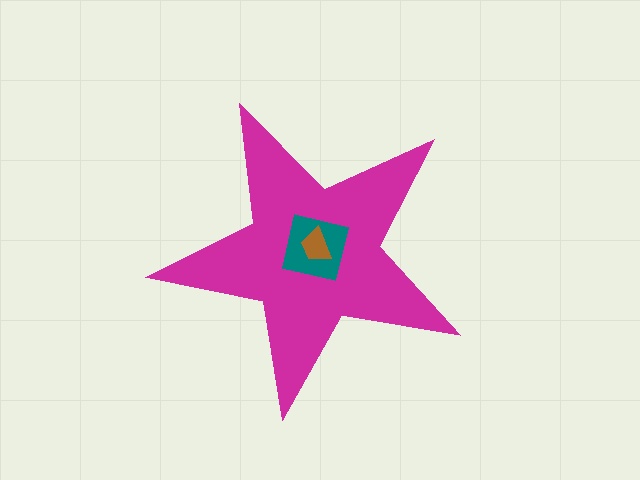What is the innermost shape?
The brown trapezoid.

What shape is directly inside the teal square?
The brown trapezoid.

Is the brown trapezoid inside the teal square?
Yes.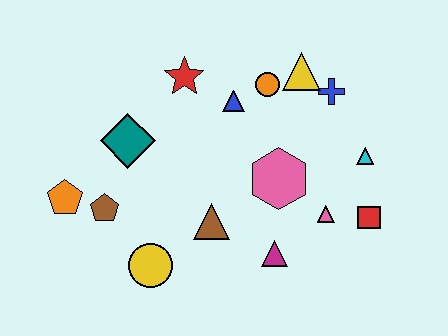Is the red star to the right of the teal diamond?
Yes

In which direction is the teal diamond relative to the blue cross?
The teal diamond is to the left of the blue cross.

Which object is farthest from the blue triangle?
The orange pentagon is farthest from the blue triangle.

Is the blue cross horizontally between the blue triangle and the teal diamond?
No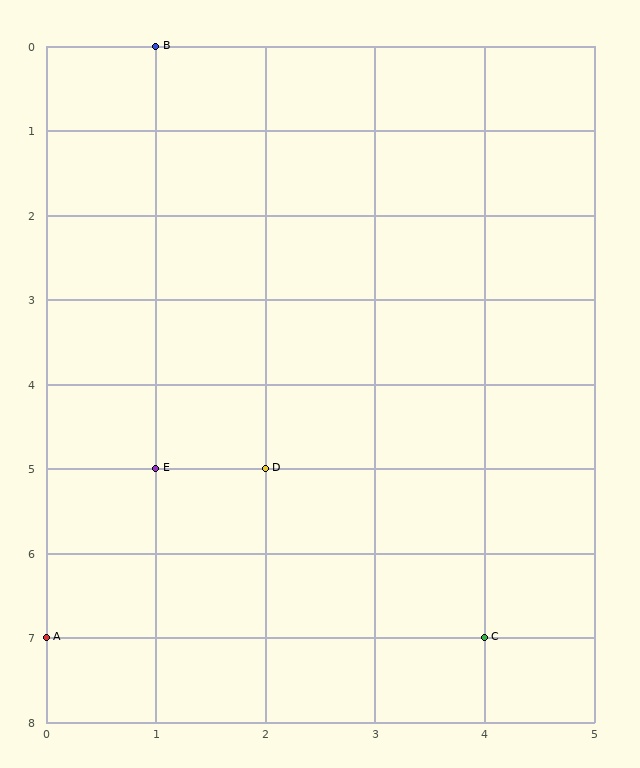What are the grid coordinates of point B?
Point B is at grid coordinates (1, 0).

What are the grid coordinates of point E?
Point E is at grid coordinates (1, 5).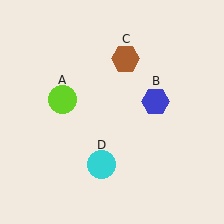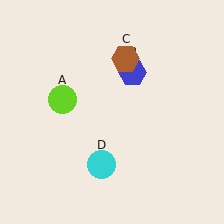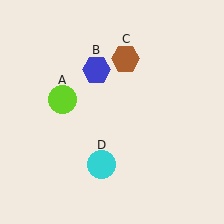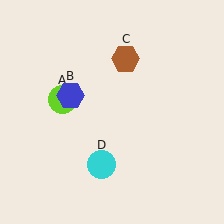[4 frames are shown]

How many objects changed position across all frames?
1 object changed position: blue hexagon (object B).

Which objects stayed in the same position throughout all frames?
Lime circle (object A) and brown hexagon (object C) and cyan circle (object D) remained stationary.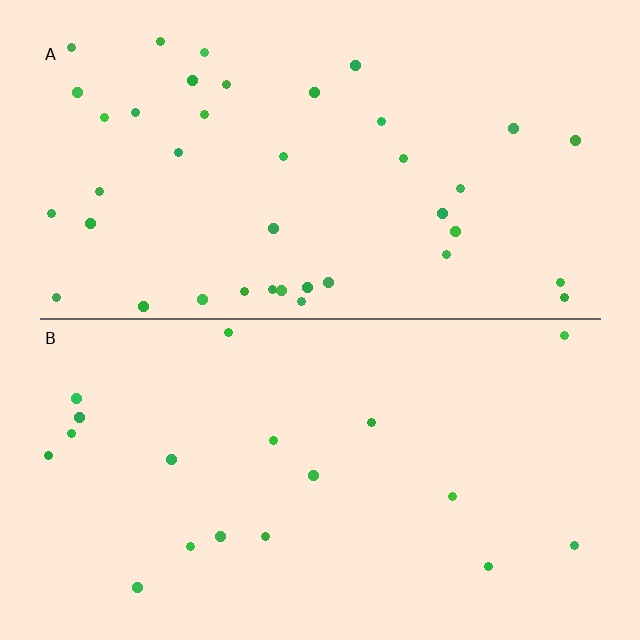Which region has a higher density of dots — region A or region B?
A (the top).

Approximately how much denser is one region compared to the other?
Approximately 2.1× — region A over region B.